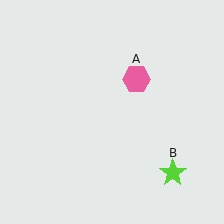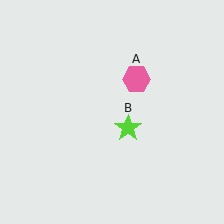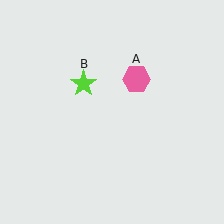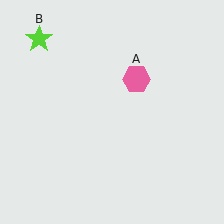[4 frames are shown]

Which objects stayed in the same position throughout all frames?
Pink hexagon (object A) remained stationary.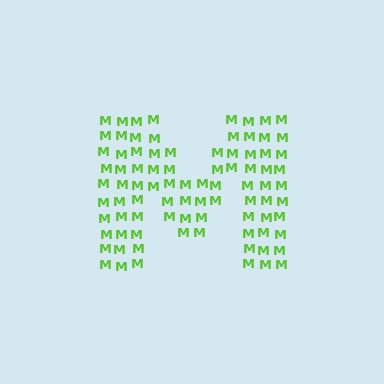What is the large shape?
The large shape is the letter M.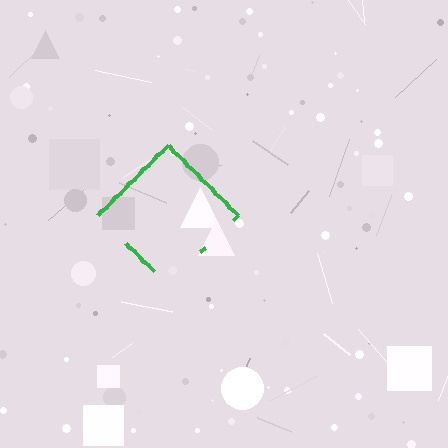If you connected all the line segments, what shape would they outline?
They would outline a diamond.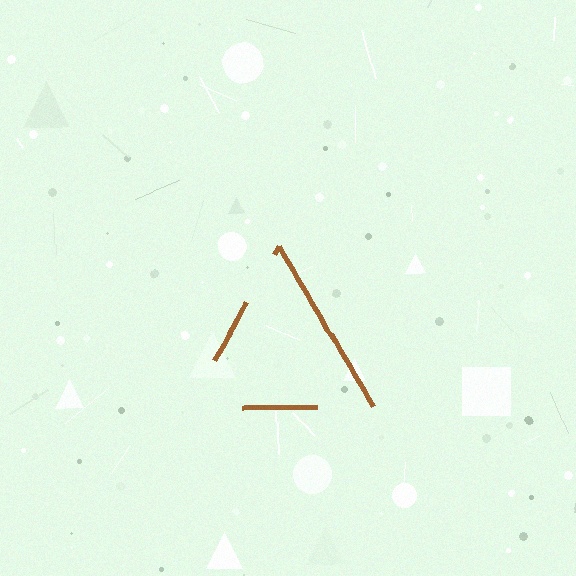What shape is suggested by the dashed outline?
The dashed outline suggests a triangle.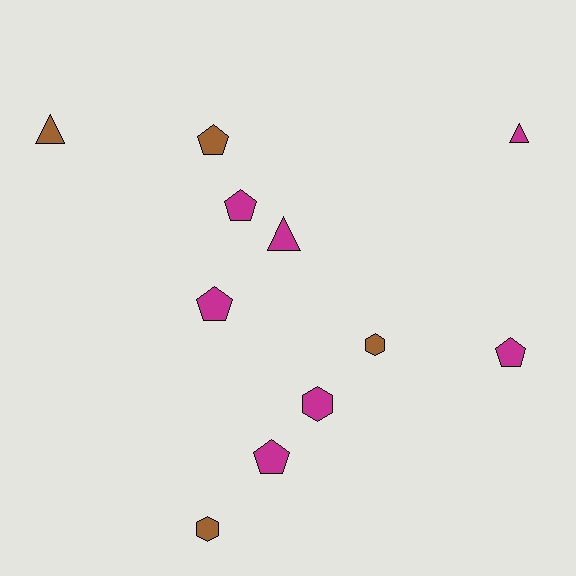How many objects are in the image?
There are 11 objects.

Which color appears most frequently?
Magenta, with 7 objects.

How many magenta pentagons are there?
There are 4 magenta pentagons.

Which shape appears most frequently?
Pentagon, with 5 objects.